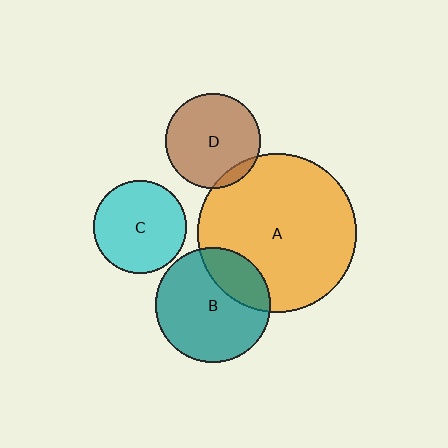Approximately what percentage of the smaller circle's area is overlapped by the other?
Approximately 10%.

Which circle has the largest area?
Circle A (orange).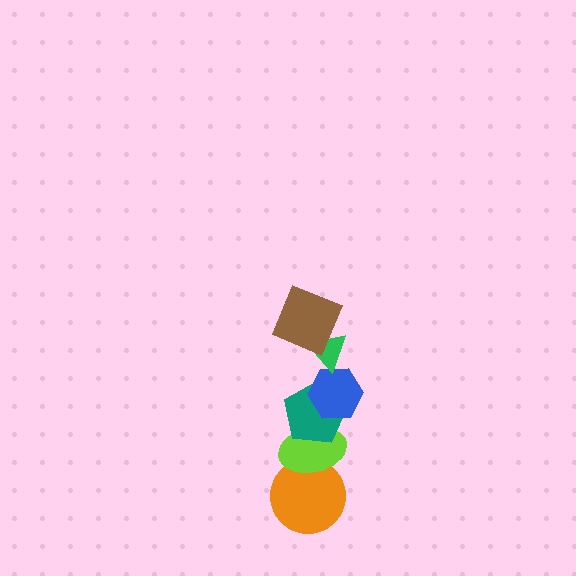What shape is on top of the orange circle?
The lime ellipse is on top of the orange circle.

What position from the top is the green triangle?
The green triangle is 2nd from the top.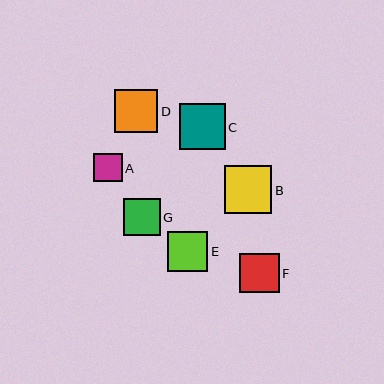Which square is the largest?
Square B is the largest with a size of approximately 48 pixels.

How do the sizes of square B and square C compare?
Square B and square C are approximately the same size.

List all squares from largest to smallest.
From largest to smallest: B, C, D, E, F, G, A.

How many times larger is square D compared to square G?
Square D is approximately 1.2 times the size of square G.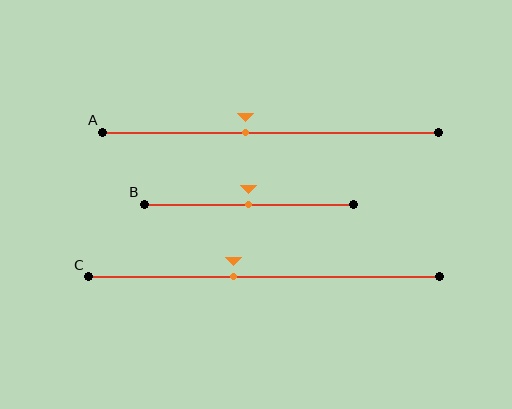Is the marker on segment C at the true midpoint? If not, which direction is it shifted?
No, the marker on segment C is shifted to the left by about 9% of the segment length.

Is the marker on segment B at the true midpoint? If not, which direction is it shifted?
Yes, the marker on segment B is at the true midpoint.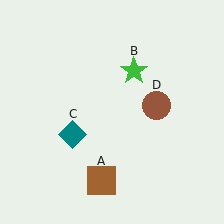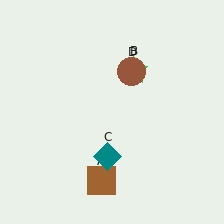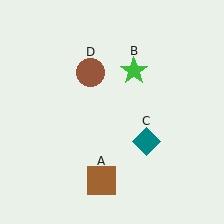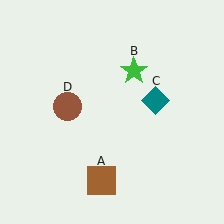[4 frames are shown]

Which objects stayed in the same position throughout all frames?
Brown square (object A) and green star (object B) remained stationary.